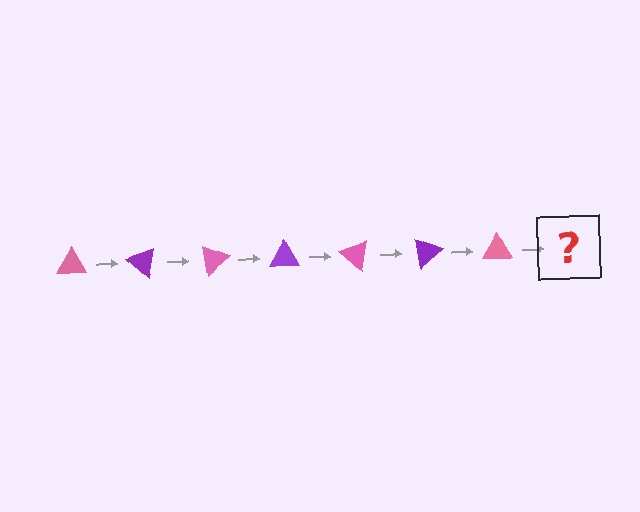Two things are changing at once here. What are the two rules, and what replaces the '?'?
The two rules are that it rotates 40 degrees each step and the color cycles through pink and purple. The '?' should be a purple triangle, rotated 280 degrees from the start.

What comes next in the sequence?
The next element should be a purple triangle, rotated 280 degrees from the start.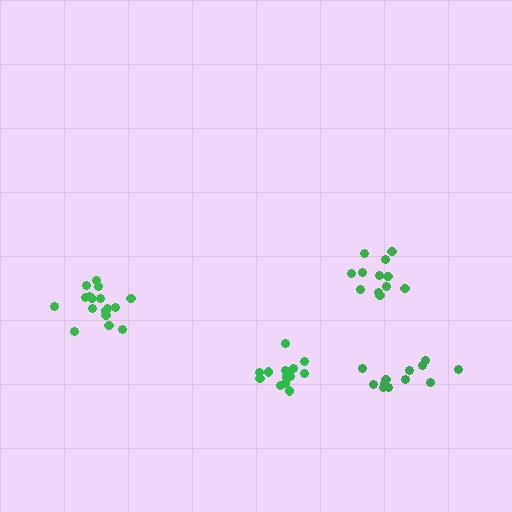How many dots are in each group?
Group 1: 12 dots, Group 2: 14 dots, Group 3: 12 dots, Group 4: 17 dots (55 total).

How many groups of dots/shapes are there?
There are 4 groups.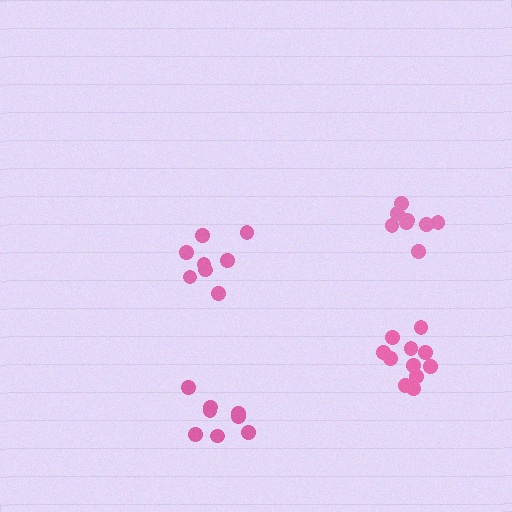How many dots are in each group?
Group 1: 8 dots, Group 2: 8 dots, Group 3: 11 dots, Group 4: 8 dots (35 total).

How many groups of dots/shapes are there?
There are 4 groups.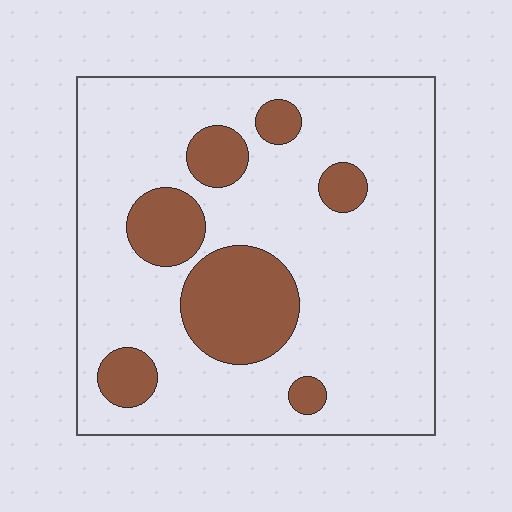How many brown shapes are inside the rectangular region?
7.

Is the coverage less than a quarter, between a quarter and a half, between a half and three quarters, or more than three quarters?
Less than a quarter.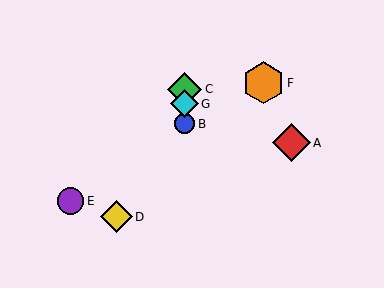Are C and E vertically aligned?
No, C is at x≈184 and E is at x≈70.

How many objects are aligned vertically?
3 objects (B, C, G) are aligned vertically.